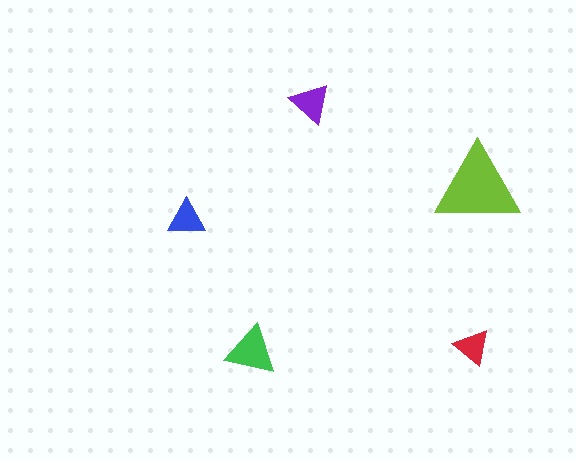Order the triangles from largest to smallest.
the lime one, the green one, the purple one, the blue one, the red one.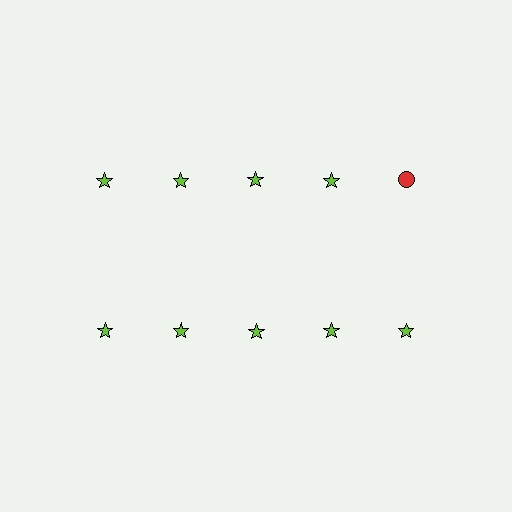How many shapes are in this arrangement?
There are 10 shapes arranged in a grid pattern.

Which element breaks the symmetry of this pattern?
The red circle in the top row, rightmost column breaks the symmetry. All other shapes are lime stars.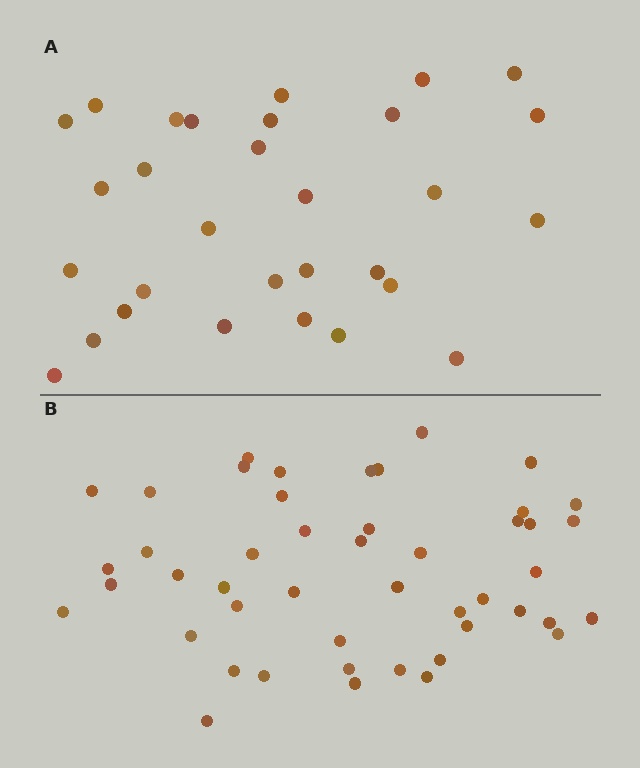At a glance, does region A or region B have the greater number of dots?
Region B (the bottom region) has more dots.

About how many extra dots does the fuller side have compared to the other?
Region B has approximately 15 more dots than region A.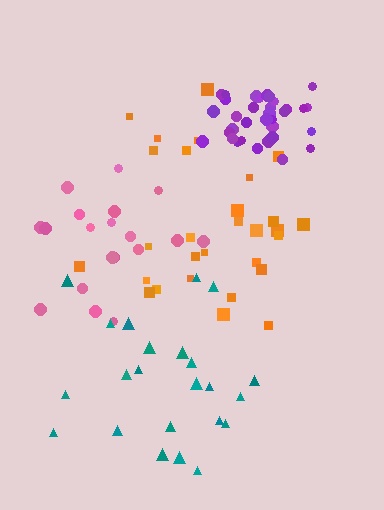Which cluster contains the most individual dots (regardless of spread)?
Purple (35).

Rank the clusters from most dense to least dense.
purple, pink, orange, teal.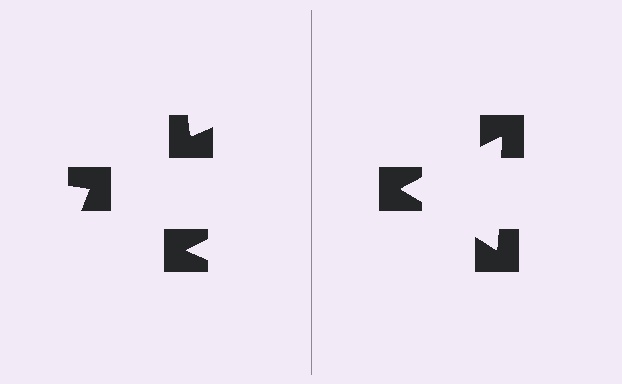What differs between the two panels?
The notched squares are positioned identically on both sides; only the wedge orientations differ. On the right they align to a triangle; on the left they are misaligned.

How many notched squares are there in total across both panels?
6 — 3 on each side.